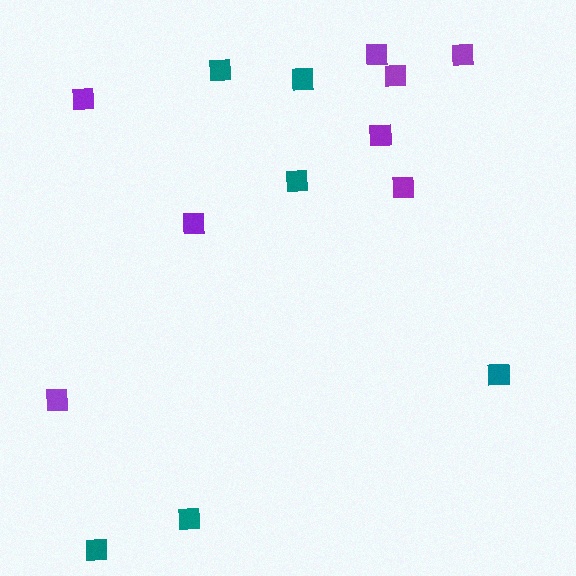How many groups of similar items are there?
There are 2 groups: one group of teal squares (6) and one group of purple squares (8).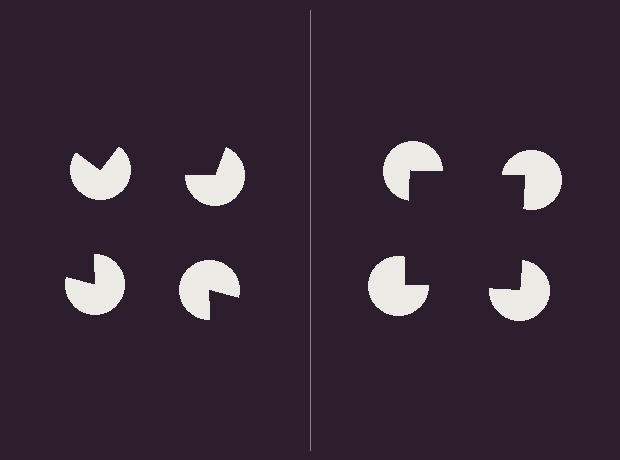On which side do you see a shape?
An illusory square appears on the right side. On the left side the wedge cuts are rotated, so no coherent shape forms.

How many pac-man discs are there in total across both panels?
8 — 4 on each side.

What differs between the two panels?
The pac-man discs are positioned identically on both sides; only the wedge orientations differ. On the right they align to a square; on the left they are misaligned.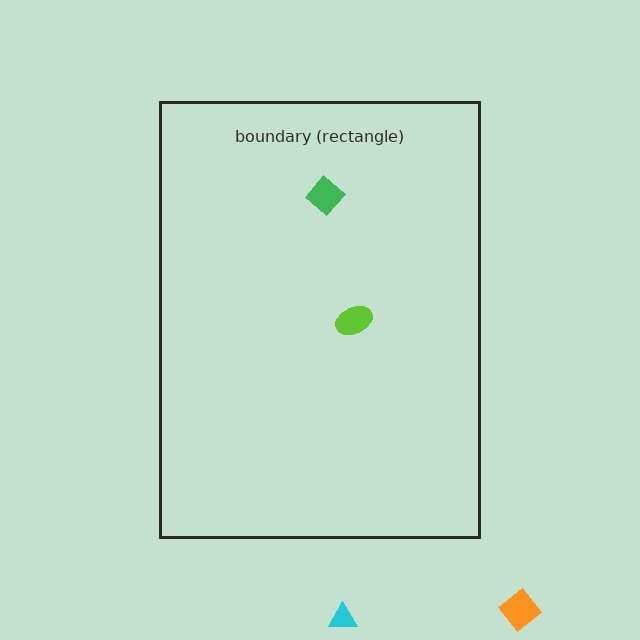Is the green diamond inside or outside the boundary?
Inside.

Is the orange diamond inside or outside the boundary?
Outside.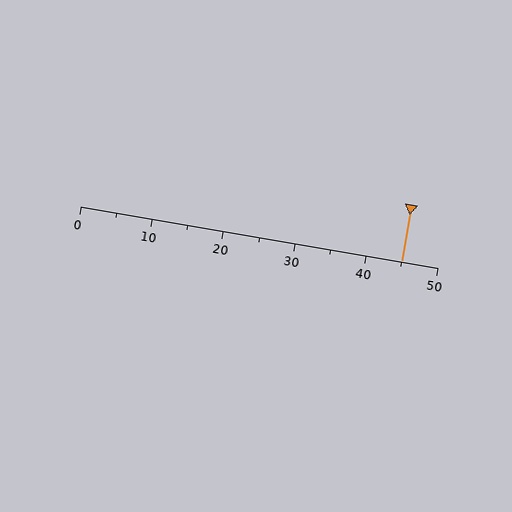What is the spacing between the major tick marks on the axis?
The major ticks are spaced 10 apart.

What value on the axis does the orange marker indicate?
The marker indicates approximately 45.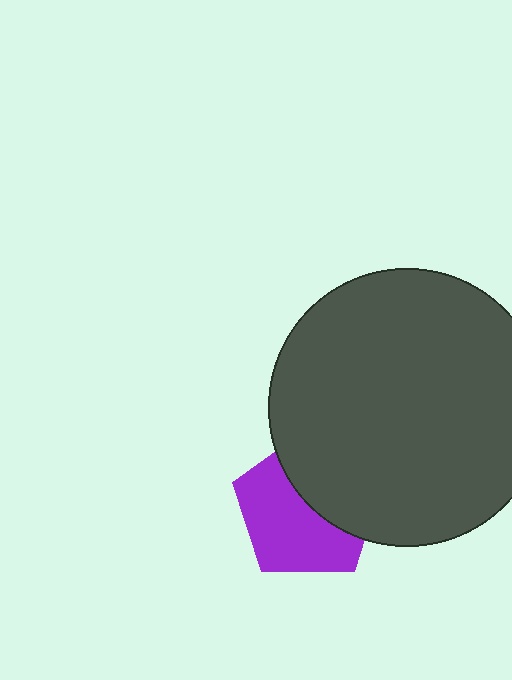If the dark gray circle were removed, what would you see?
You would see the complete purple pentagon.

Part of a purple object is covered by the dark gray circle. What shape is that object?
It is a pentagon.